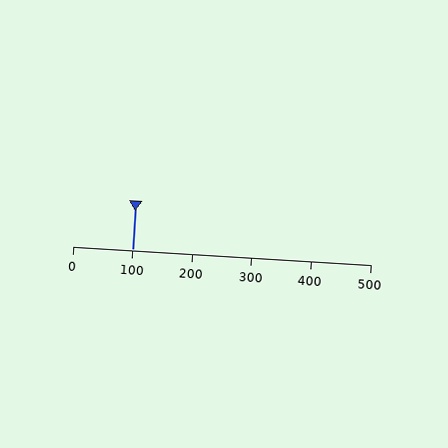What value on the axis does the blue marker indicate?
The marker indicates approximately 100.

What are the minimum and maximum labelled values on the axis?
The axis runs from 0 to 500.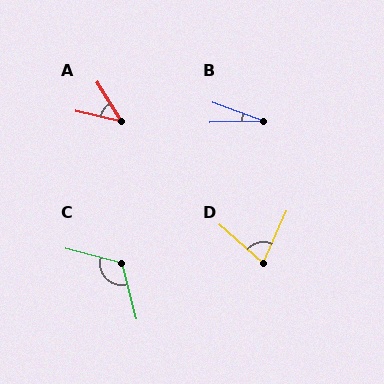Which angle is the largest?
C, at approximately 119 degrees.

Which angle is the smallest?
B, at approximately 22 degrees.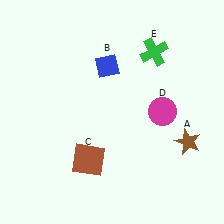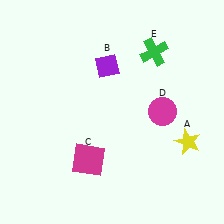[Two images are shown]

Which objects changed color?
A changed from brown to yellow. B changed from blue to purple. C changed from brown to magenta.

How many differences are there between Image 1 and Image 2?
There are 3 differences between the two images.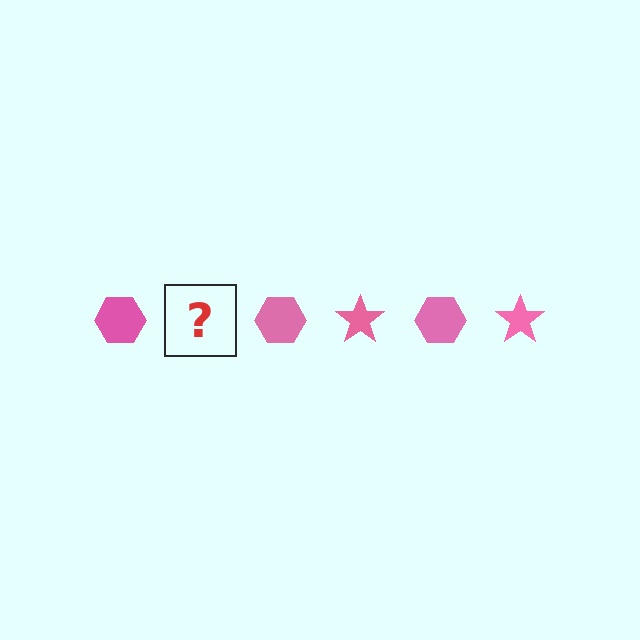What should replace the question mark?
The question mark should be replaced with a pink star.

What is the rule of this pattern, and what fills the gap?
The rule is that the pattern cycles through hexagon, star shapes in pink. The gap should be filled with a pink star.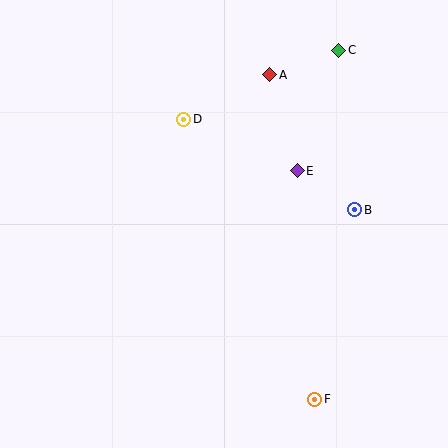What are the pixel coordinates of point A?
Point A is at (270, 75).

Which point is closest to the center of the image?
Point E at (297, 171) is closest to the center.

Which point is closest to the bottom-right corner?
Point F is closest to the bottom-right corner.